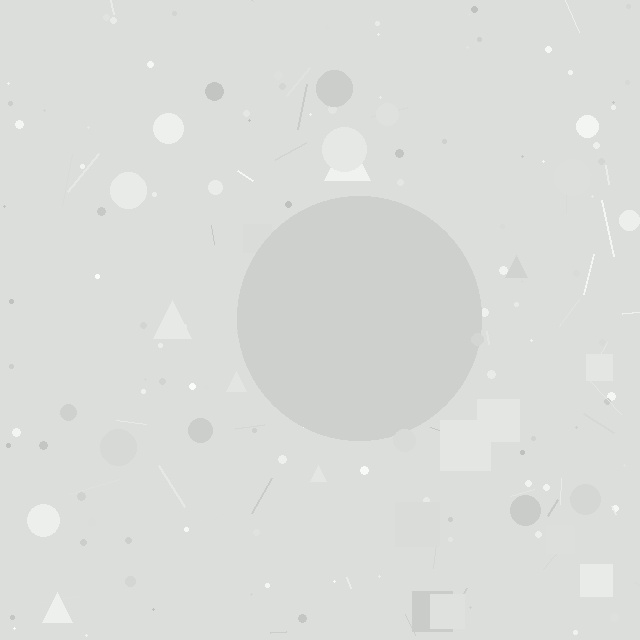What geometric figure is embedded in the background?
A circle is embedded in the background.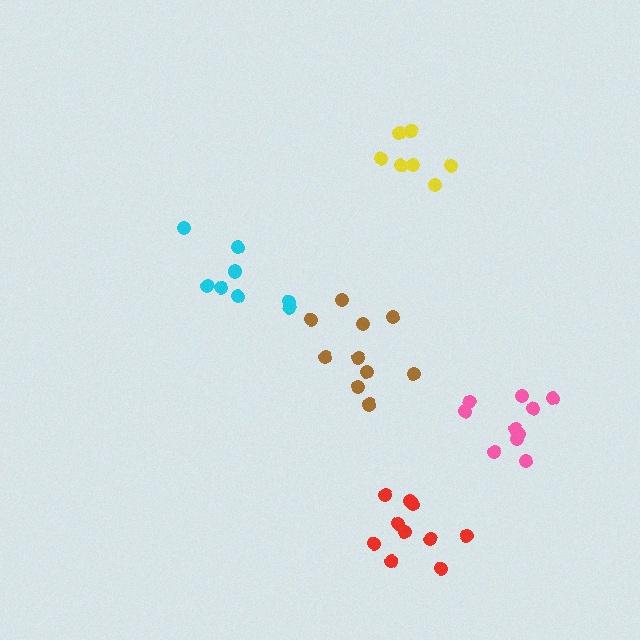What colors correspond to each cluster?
The clusters are colored: brown, yellow, red, pink, cyan.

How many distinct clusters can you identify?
There are 5 distinct clusters.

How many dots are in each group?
Group 1: 10 dots, Group 2: 7 dots, Group 3: 10 dots, Group 4: 10 dots, Group 5: 8 dots (45 total).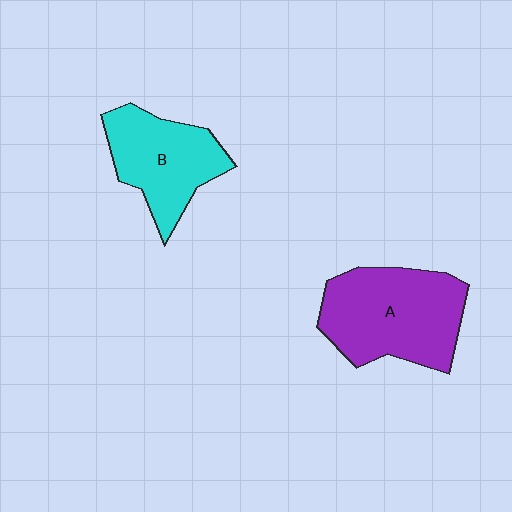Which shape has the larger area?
Shape A (purple).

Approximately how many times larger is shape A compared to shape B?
Approximately 1.3 times.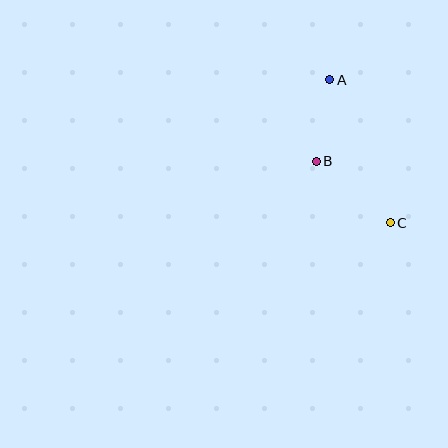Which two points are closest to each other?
Points A and B are closest to each other.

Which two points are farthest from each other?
Points A and C are farthest from each other.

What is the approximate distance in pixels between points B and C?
The distance between B and C is approximately 96 pixels.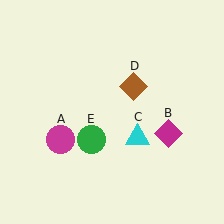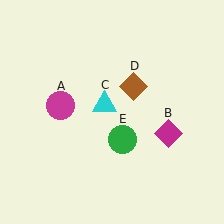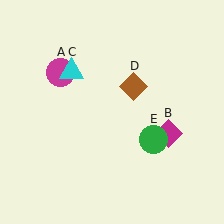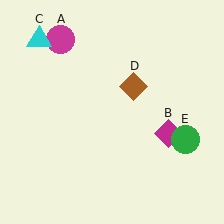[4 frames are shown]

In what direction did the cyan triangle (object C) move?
The cyan triangle (object C) moved up and to the left.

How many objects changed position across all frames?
3 objects changed position: magenta circle (object A), cyan triangle (object C), green circle (object E).